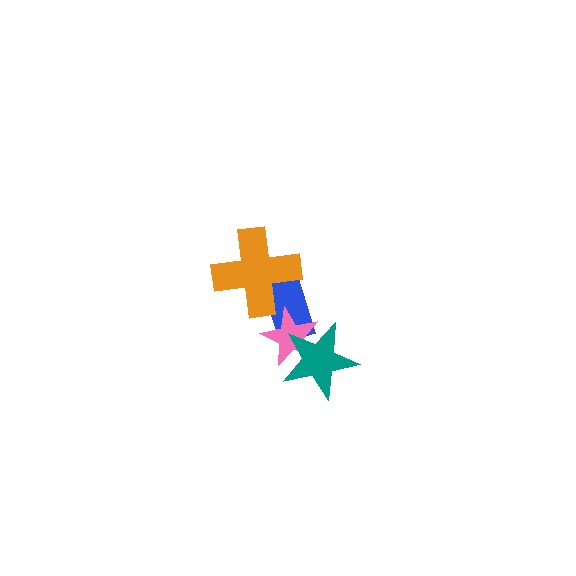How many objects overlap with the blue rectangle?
3 objects overlap with the blue rectangle.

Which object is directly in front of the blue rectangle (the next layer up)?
The orange cross is directly in front of the blue rectangle.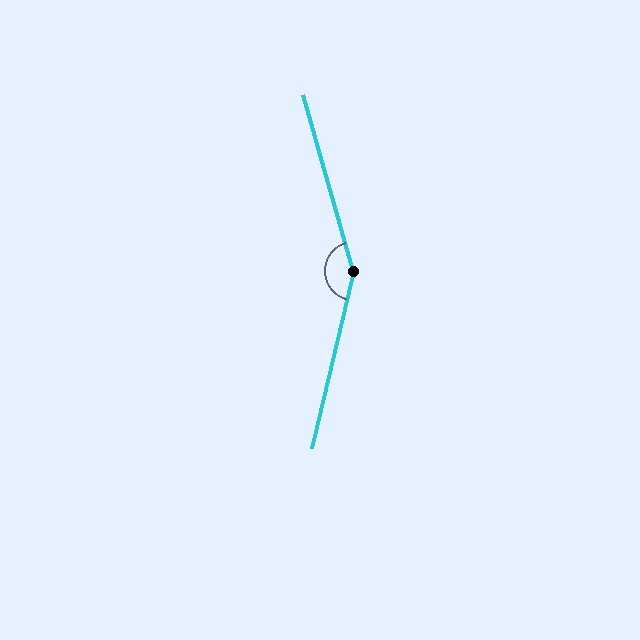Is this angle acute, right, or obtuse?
It is obtuse.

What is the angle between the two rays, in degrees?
Approximately 151 degrees.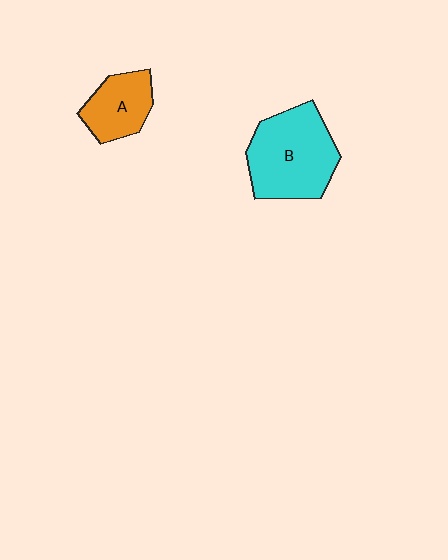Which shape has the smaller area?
Shape A (orange).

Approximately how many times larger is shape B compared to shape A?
Approximately 1.8 times.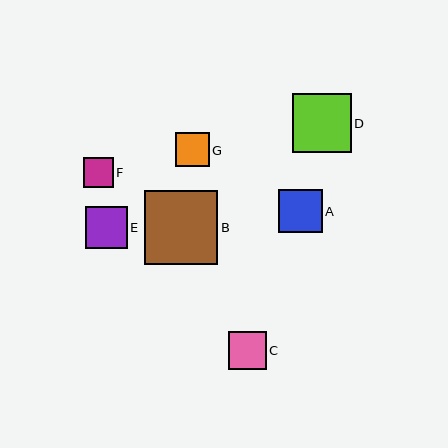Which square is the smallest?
Square F is the smallest with a size of approximately 30 pixels.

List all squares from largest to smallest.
From largest to smallest: B, D, A, E, C, G, F.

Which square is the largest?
Square B is the largest with a size of approximately 73 pixels.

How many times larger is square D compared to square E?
Square D is approximately 1.4 times the size of square E.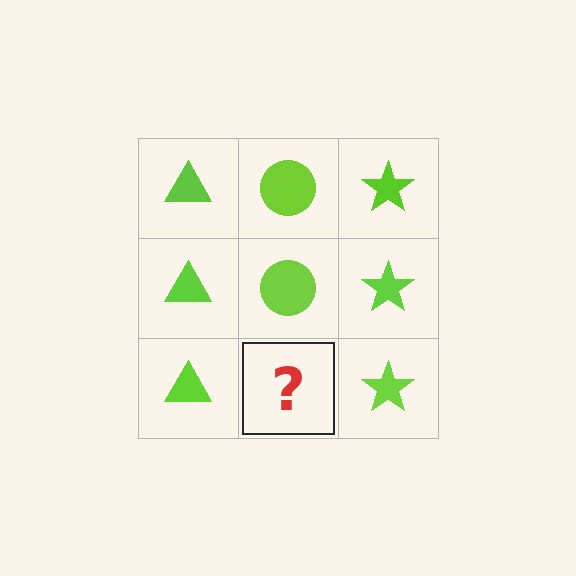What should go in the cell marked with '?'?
The missing cell should contain a lime circle.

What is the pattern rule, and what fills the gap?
The rule is that each column has a consistent shape. The gap should be filled with a lime circle.